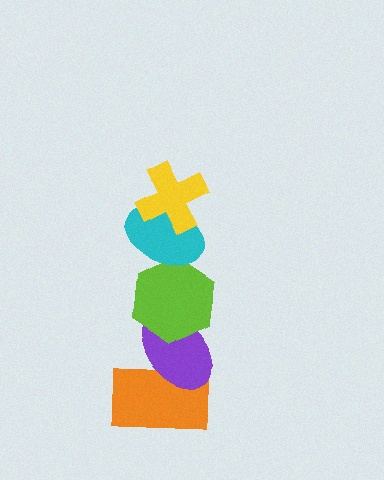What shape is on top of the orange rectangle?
The purple ellipse is on top of the orange rectangle.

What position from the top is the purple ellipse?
The purple ellipse is 4th from the top.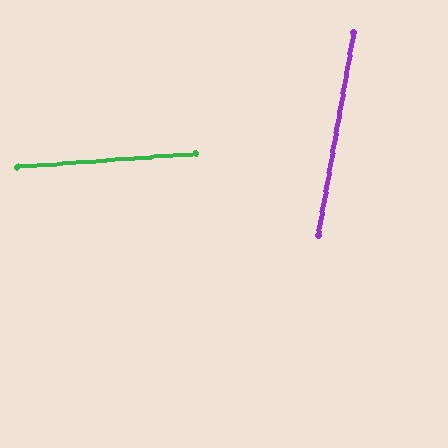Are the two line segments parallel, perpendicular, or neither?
Neither parallel nor perpendicular — they differ by about 76°.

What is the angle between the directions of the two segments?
Approximately 76 degrees.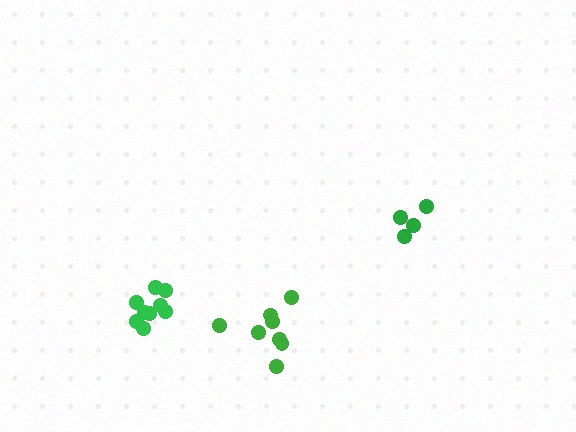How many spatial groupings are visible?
There are 3 spatial groupings.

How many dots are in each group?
Group 1: 5 dots, Group 2: 8 dots, Group 3: 9 dots (22 total).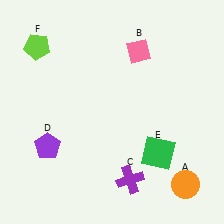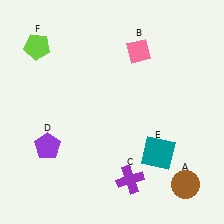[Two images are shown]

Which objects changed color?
A changed from orange to brown. E changed from green to teal.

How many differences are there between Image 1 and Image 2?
There are 2 differences between the two images.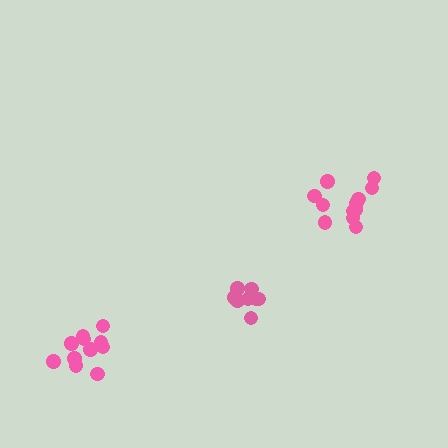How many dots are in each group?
Group 1: 8 dots, Group 2: 12 dots, Group 3: 11 dots (31 total).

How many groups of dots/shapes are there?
There are 3 groups.